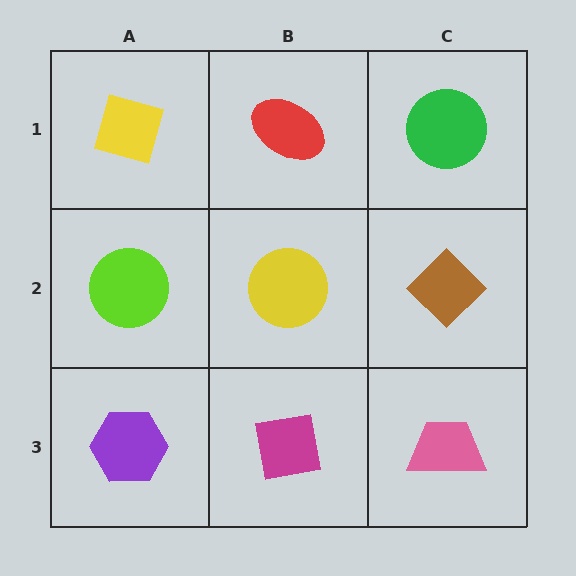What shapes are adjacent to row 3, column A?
A lime circle (row 2, column A), a magenta square (row 3, column B).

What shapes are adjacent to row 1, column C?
A brown diamond (row 2, column C), a red ellipse (row 1, column B).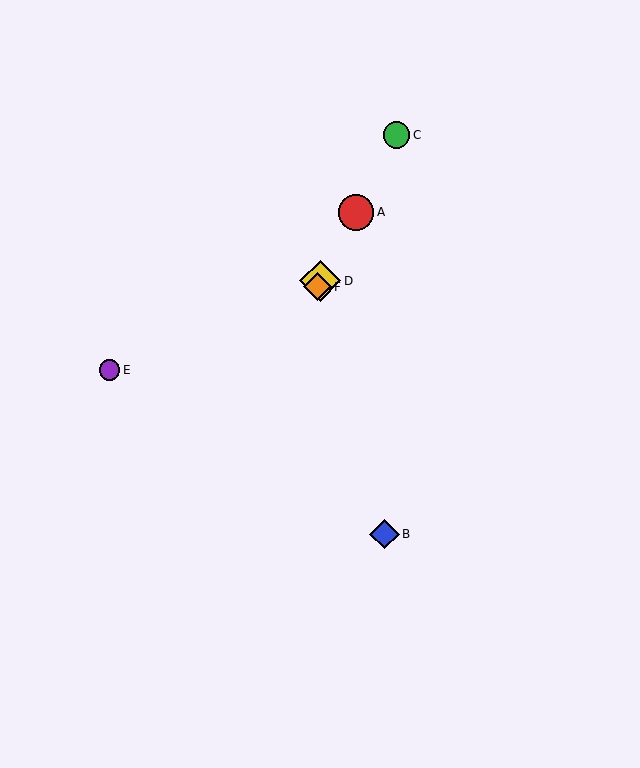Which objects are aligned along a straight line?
Objects A, C, D, F are aligned along a straight line.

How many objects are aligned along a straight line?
4 objects (A, C, D, F) are aligned along a straight line.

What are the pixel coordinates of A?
Object A is at (356, 212).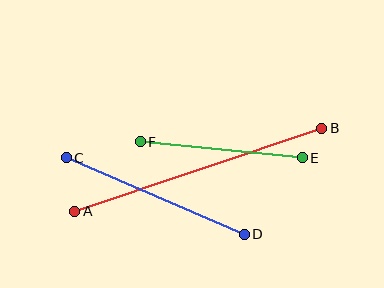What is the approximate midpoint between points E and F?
The midpoint is at approximately (221, 150) pixels.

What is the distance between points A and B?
The distance is approximately 261 pixels.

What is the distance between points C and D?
The distance is approximately 194 pixels.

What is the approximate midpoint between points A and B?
The midpoint is at approximately (198, 170) pixels.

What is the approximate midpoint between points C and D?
The midpoint is at approximately (155, 196) pixels.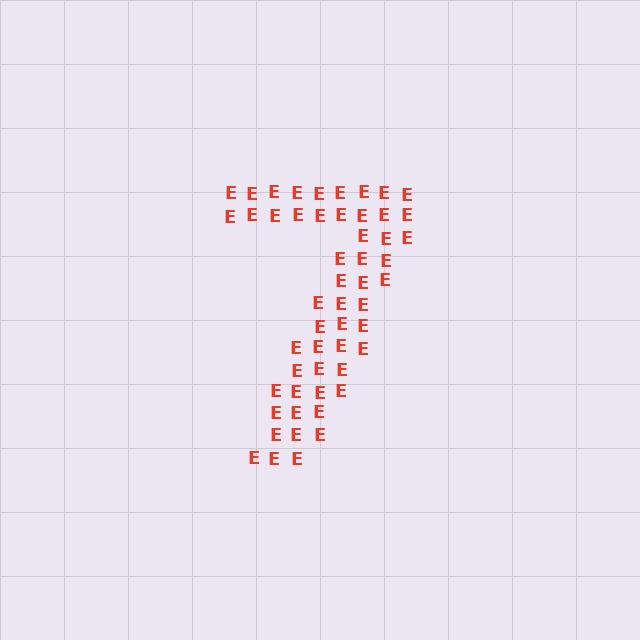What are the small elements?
The small elements are letter E's.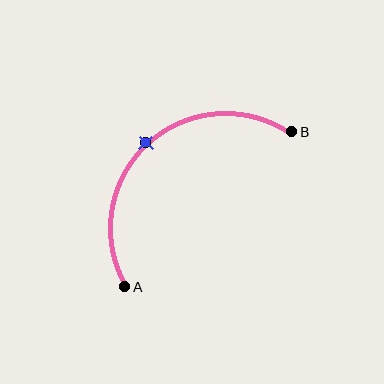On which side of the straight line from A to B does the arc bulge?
The arc bulges above and to the left of the straight line connecting A and B.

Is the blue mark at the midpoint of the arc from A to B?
Yes. The blue mark lies on the arc at equal arc-length from both A and B — it is the arc midpoint.